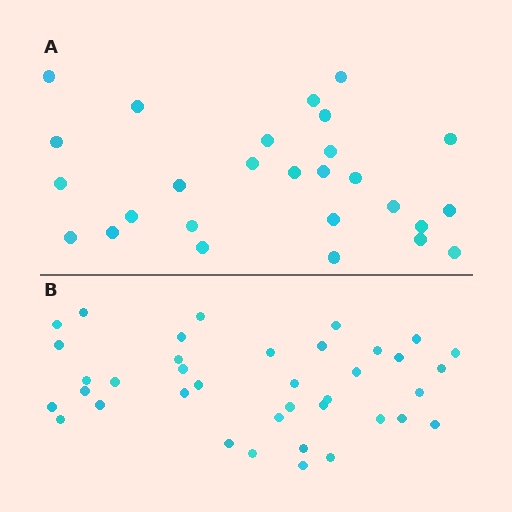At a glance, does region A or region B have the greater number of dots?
Region B (the bottom region) has more dots.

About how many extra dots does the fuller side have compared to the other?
Region B has roughly 12 or so more dots than region A.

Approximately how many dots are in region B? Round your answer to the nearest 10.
About 40 dots. (The exact count is 38, which rounds to 40.)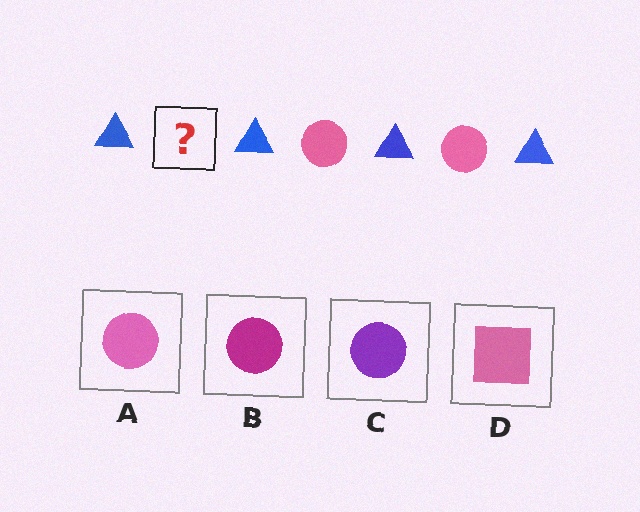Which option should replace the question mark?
Option A.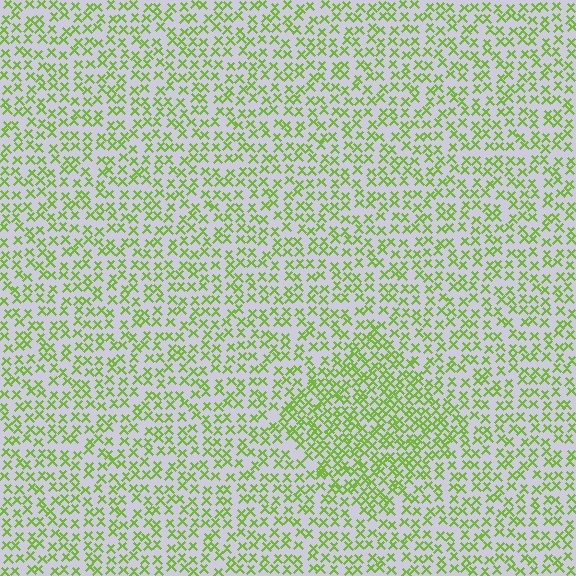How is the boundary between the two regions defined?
The boundary is defined by a change in element density (approximately 1.7x ratio). All elements are the same color, size, and shape.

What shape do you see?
I see a diamond.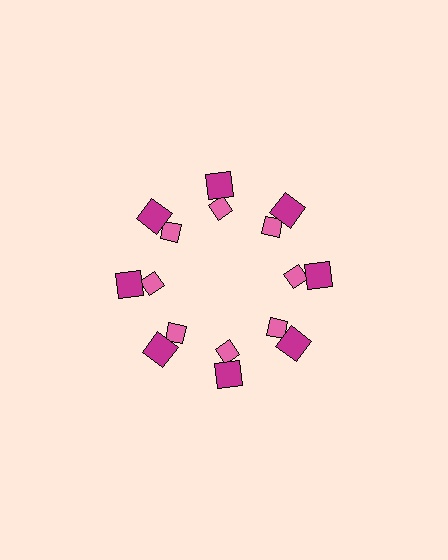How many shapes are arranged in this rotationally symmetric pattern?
There are 16 shapes, arranged in 8 groups of 2.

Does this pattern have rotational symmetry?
Yes, this pattern has 8-fold rotational symmetry. It looks the same after rotating 45 degrees around the center.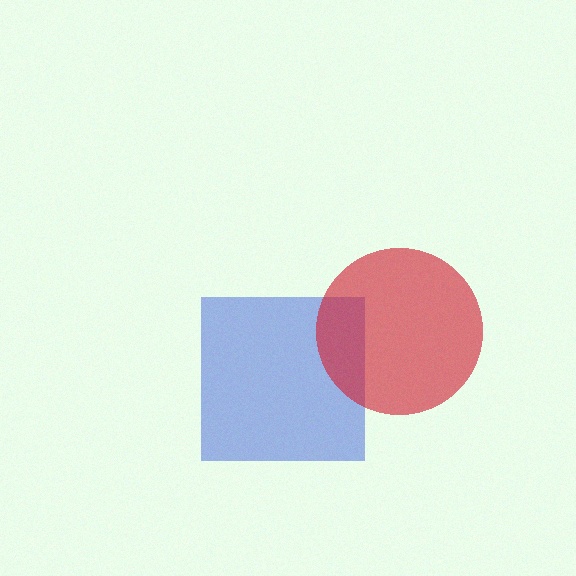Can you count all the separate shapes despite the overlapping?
Yes, there are 2 separate shapes.